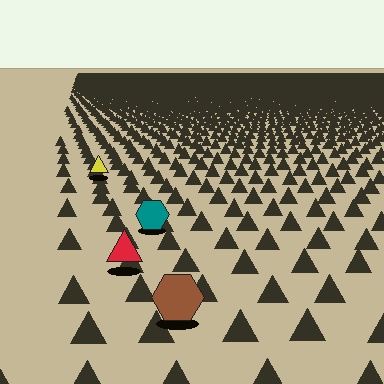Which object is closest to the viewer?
The brown hexagon is closest. The texture marks near it are larger and more spread out.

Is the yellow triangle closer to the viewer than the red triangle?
No. The red triangle is closer — you can tell from the texture gradient: the ground texture is coarser near it.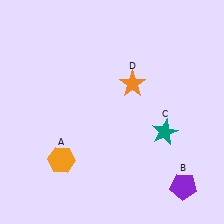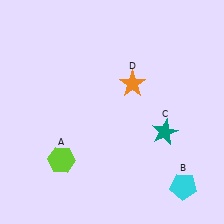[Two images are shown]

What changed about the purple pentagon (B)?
In Image 1, B is purple. In Image 2, it changed to cyan.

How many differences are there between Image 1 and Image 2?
There are 2 differences between the two images.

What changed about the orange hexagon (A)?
In Image 1, A is orange. In Image 2, it changed to lime.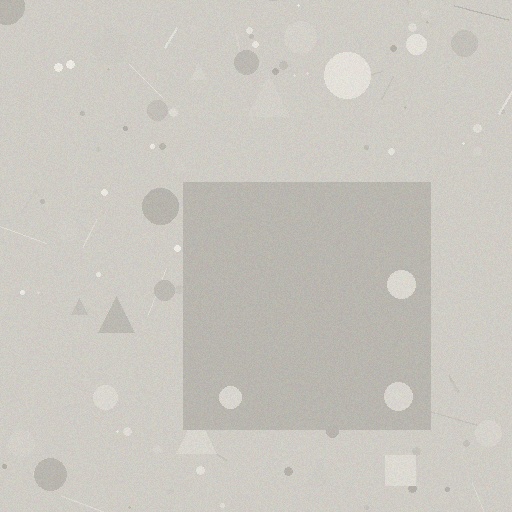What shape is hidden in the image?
A square is hidden in the image.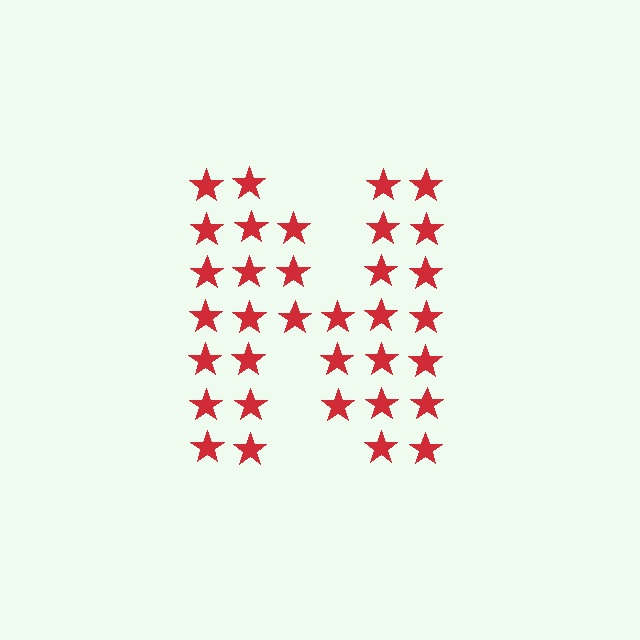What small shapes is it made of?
It is made of small stars.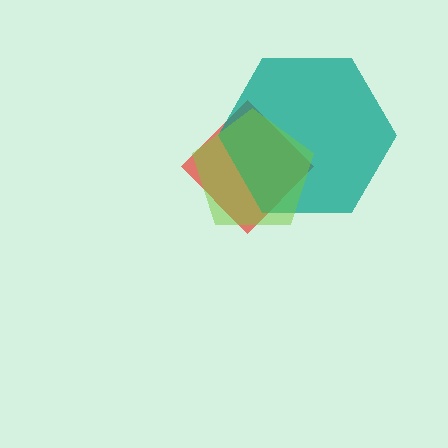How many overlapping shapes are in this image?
There are 3 overlapping shapes in the image.